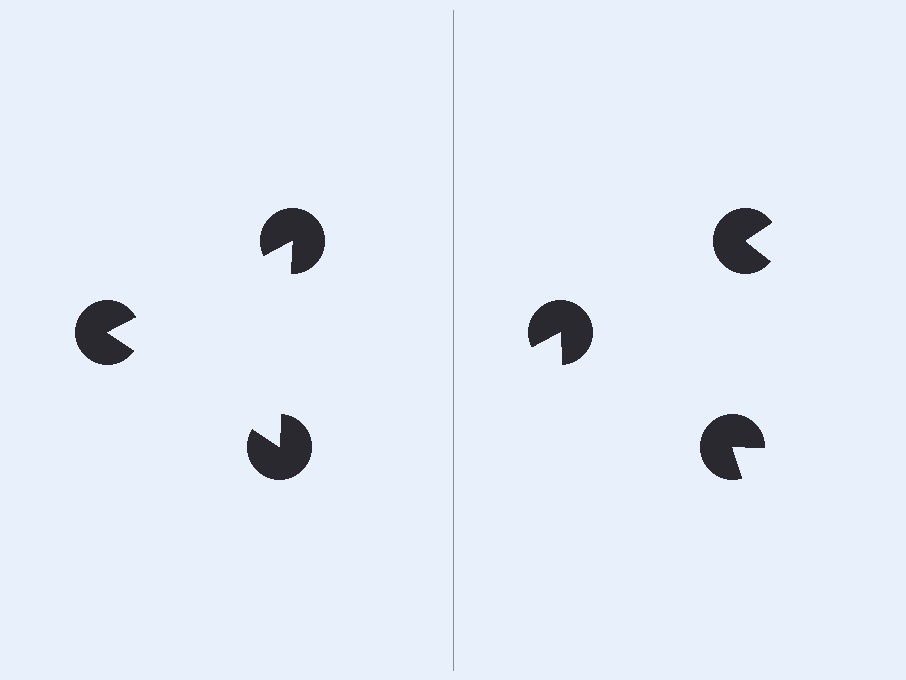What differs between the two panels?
The pac-man discs are positioned identically on both sides; only the wedge orientations differ. On the left they align to a triangle; on the right they are misaligned.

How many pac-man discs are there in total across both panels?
6 — 3 on each side.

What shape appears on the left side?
An illusory triangle.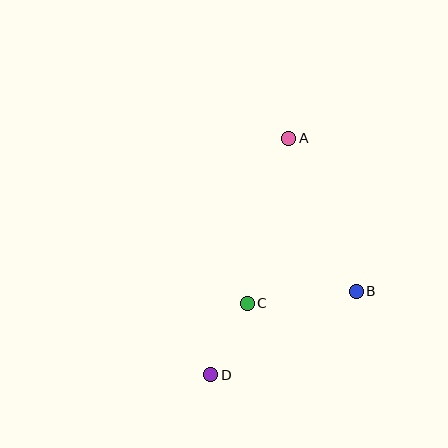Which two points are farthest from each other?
Points A and D are farthest from each other.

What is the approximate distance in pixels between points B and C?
The distance between B and C is approximately 110 pixels.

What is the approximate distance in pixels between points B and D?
The distance between B and D is approximately 167 pixels.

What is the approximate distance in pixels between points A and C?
The distance between A and C is approximately 170 pixels.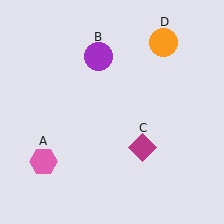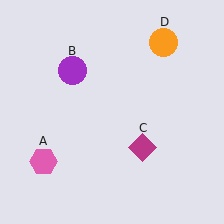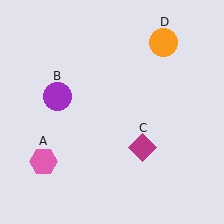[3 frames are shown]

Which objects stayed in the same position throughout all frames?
Pink hexagon (object A) and magenta diamond (object C) and orange circle (object D) remained stationary.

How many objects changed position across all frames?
1 object changed position: purple circle (object B).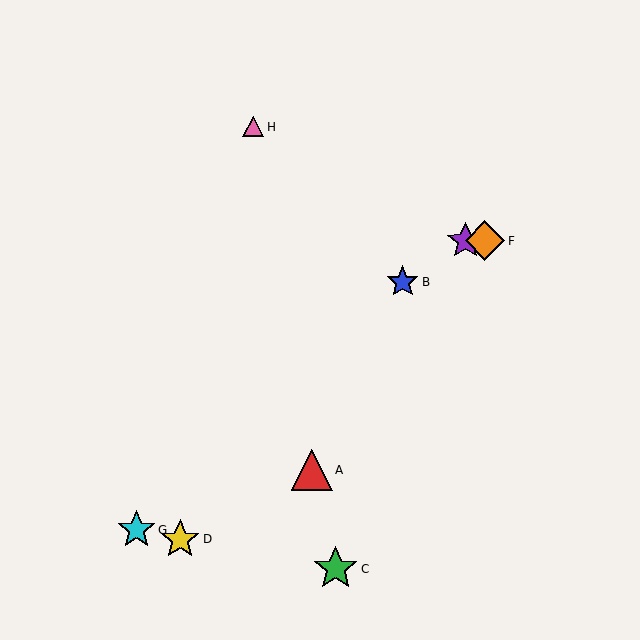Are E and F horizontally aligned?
Yes, both are at y≈241.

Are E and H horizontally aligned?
No, E is at y≈241 and H is at y≈127.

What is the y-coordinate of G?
Object G is at y≈530.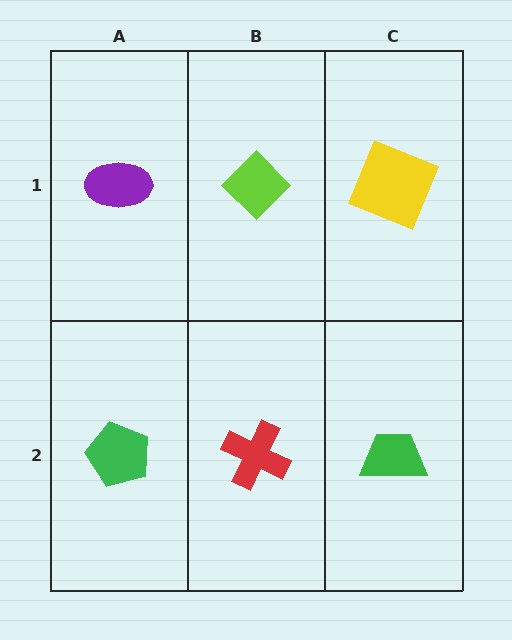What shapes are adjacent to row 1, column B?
A red cross (row 2, column B), a purple ellipse (row 1, column A), a yellow square (row 1, column C).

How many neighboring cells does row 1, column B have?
3.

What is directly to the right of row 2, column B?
A green trapezoid.